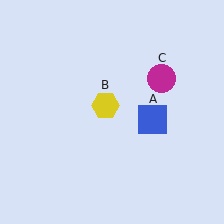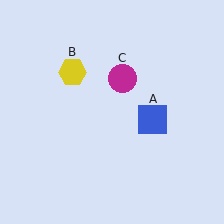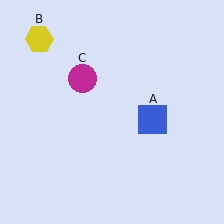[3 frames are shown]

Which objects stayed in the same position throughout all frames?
Blue square (object A) remained stationary.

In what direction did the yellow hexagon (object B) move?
The yellow hexagon (object B) moved up and to the left.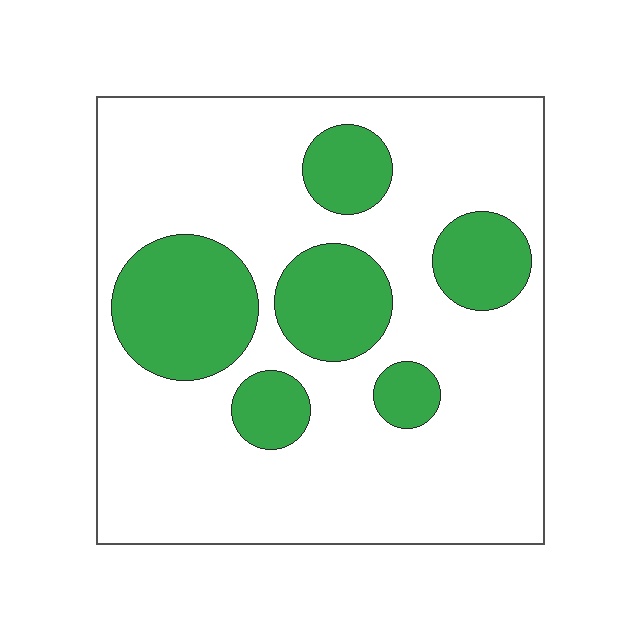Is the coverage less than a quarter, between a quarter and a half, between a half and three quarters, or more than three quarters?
Between a quarter and a half.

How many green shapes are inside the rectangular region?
6.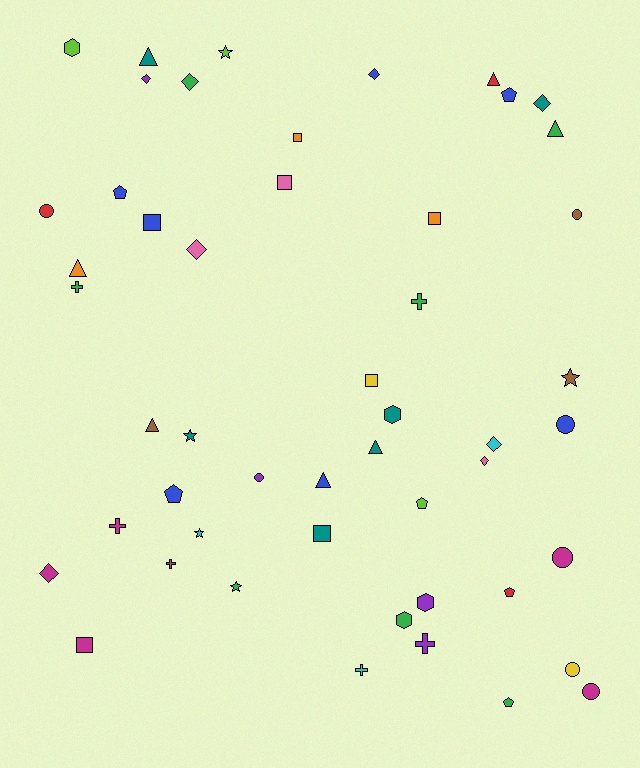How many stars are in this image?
There are 5 stars.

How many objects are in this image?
There are 50 objects.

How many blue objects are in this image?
There are 7 blue objects.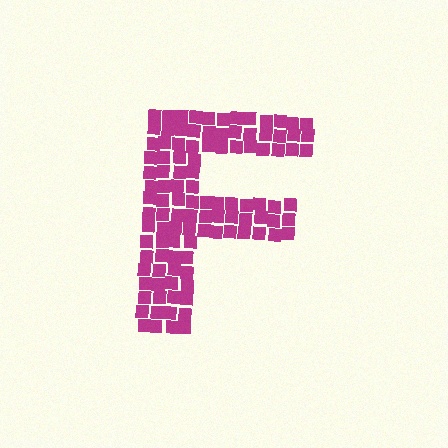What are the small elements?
The small elements are squares.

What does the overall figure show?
The overall figure shows the letter F.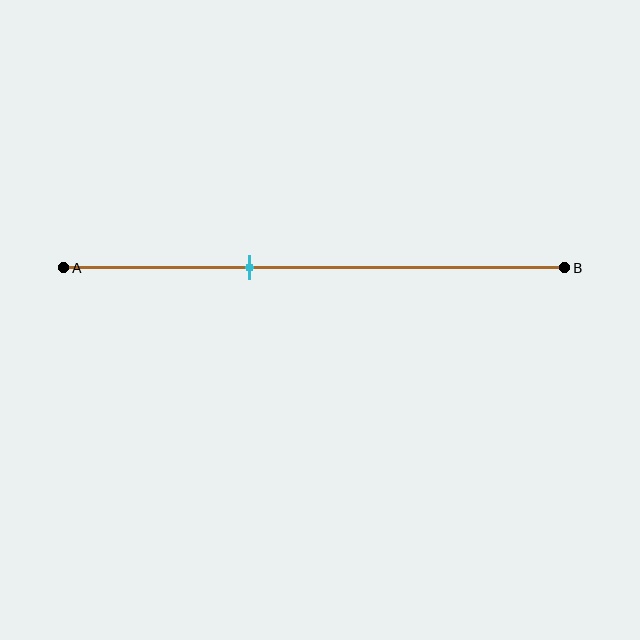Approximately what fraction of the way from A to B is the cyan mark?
The cyan mark is approximately 35% of the way from A to B.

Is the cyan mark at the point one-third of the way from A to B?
No, the mark is at about 35% from A, not at the 33% one-third point.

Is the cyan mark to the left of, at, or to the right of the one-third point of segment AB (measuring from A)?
The cyan mark is to the right of the one-third point of segment AB.